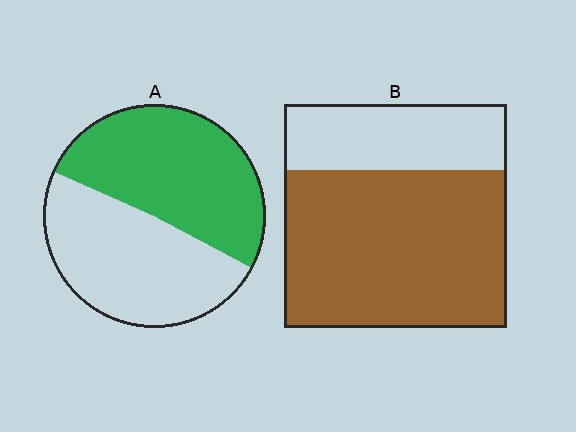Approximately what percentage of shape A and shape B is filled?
A is approximately 50% and B is approximately 70%.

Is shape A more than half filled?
Roughly half.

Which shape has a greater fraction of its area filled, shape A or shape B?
Shape B.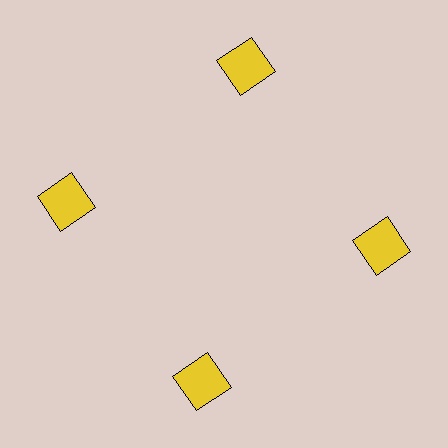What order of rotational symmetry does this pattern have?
This pattern has 4-fold rotational symmetry.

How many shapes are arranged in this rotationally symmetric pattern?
There are 4 shapes, arranged in 4 groups of 1.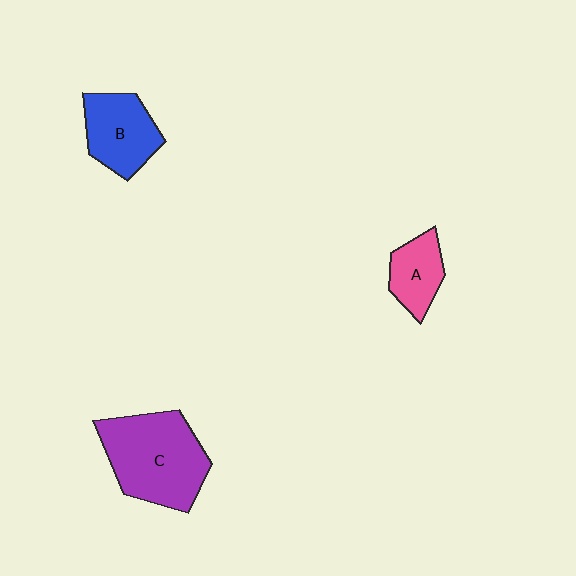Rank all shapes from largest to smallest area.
From largest to smallest: C (purple), B (blue), A (pink).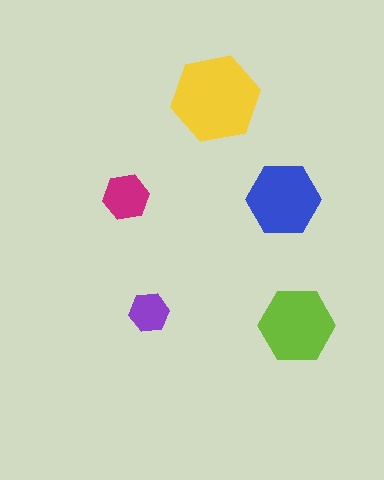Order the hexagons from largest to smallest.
the yellow one, the lime one, the blue one, the magenta one, the purple one.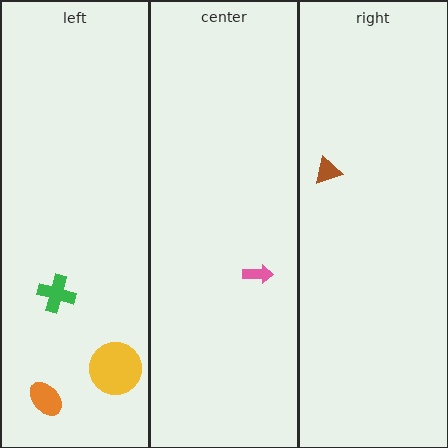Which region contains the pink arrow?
The center region.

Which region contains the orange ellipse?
The left region.